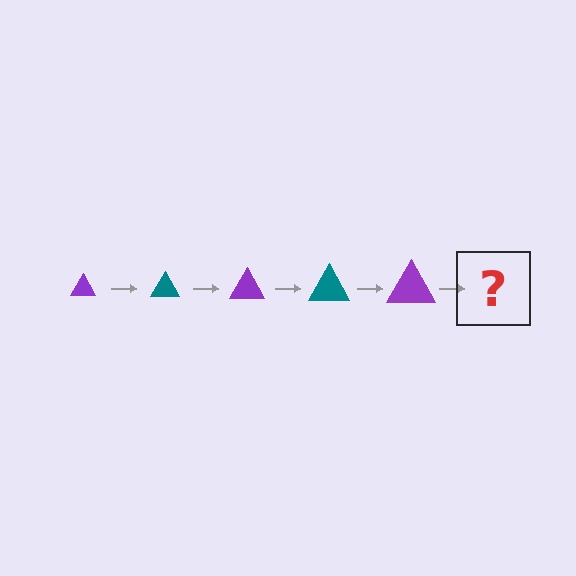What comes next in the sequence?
The next element should be a teal triangle, larger than the previous one.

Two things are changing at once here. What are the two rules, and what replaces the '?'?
The two rules are that the triangle grows larger each step and the color cycles through purple and teal. The '?' should be a teal triangle, larger than the previous one.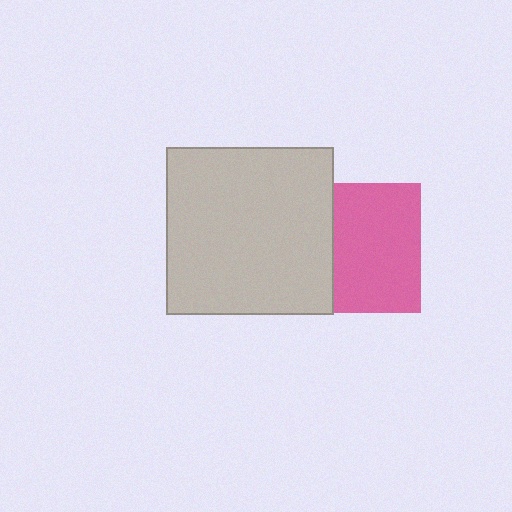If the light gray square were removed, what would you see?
You would see the complete pink square.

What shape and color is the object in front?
The object in front is a light gray square.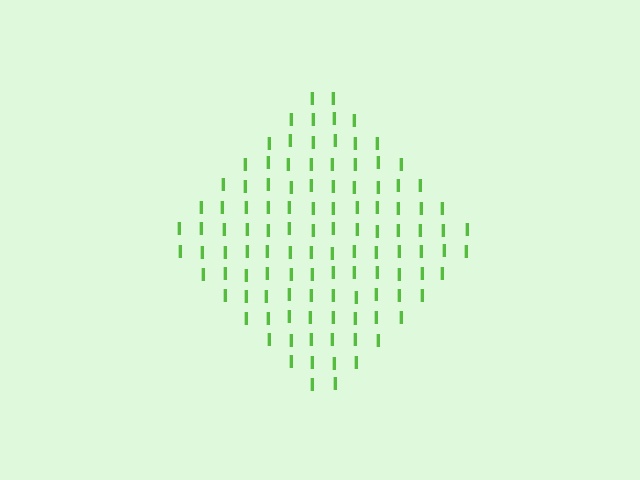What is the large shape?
The large shape is a diamond.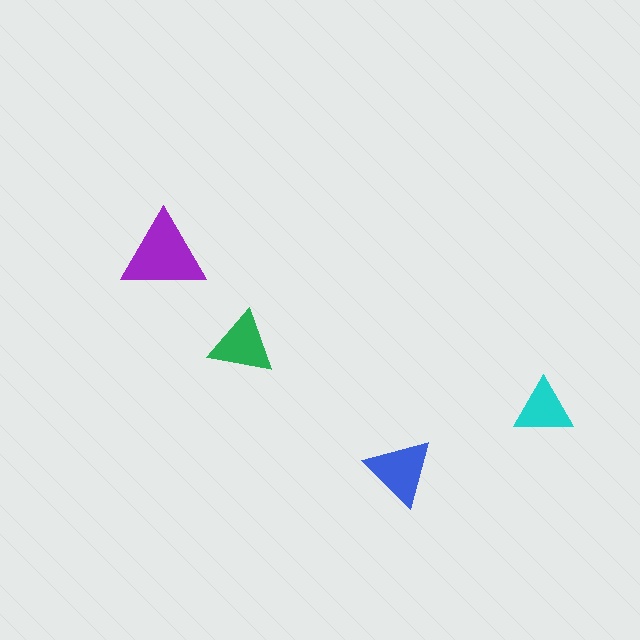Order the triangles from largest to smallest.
the purple one, the blue one, the green one, the cyan one.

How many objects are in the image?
There are 4 objects in the image.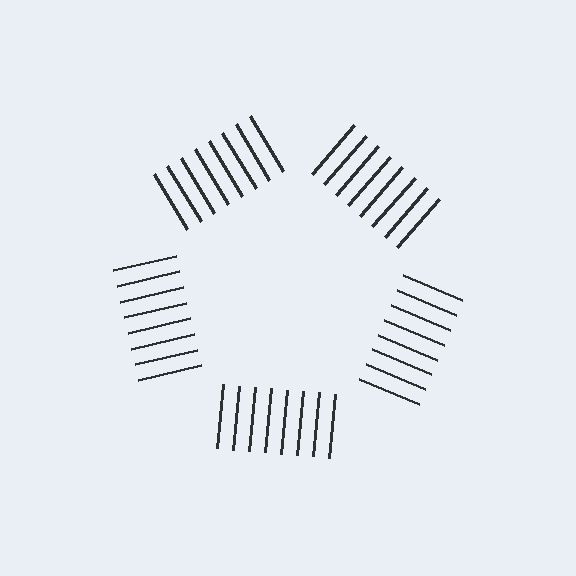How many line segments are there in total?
40 — 8 along each of the 5 edges.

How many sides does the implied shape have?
5 sides — the line-ends trace a pentagon.